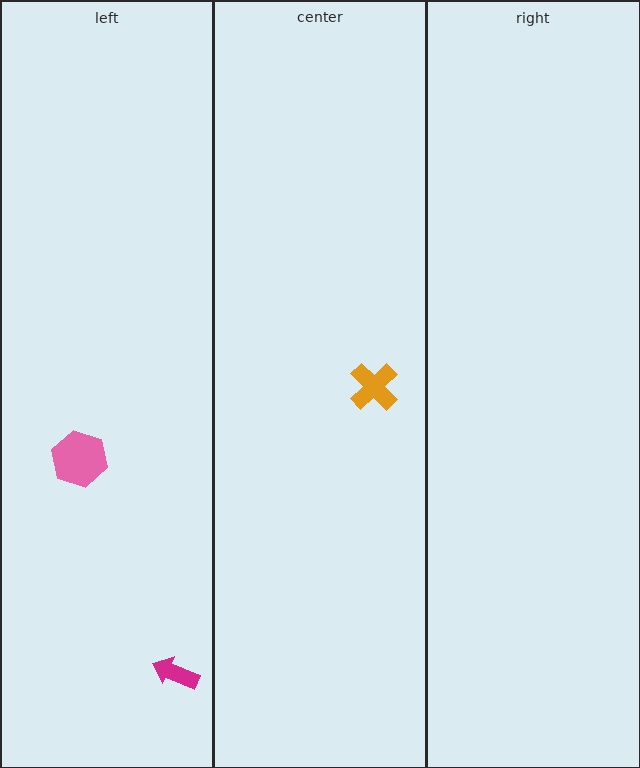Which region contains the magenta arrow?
The left region.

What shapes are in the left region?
The magenta arrow, the pink hexagon.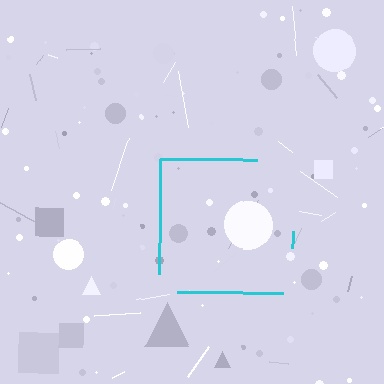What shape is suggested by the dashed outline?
The dashed outline suggests a square.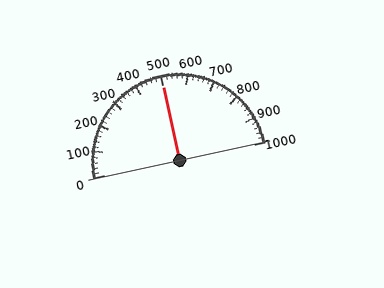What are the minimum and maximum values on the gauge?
The gauge ranges from 0 to 1000.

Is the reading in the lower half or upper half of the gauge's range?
The reading is in the upper half of the range (0 to 1000).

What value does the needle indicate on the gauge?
The needle indicates approximately 500.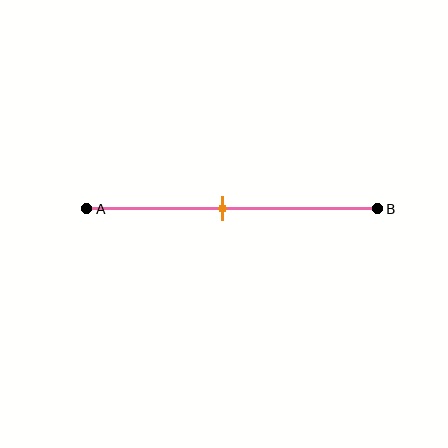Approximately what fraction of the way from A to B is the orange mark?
The orange mark is approximately 45% of the way from A to B.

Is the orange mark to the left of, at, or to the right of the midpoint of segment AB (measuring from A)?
The orange mark is to the left of the midpoint of segment AB.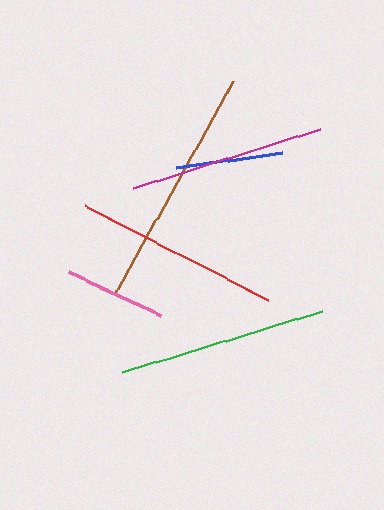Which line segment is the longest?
The brown line is the longest at approximately 244 pixels.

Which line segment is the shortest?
The pink line is the shortest at approximately 102 pixels.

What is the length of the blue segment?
The blue segment is approximately 108 pixels long.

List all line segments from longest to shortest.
From longest to shortest: brown, green, red, magenta, blue, pink.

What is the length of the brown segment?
The brown segment is approximately 244 pixels long.